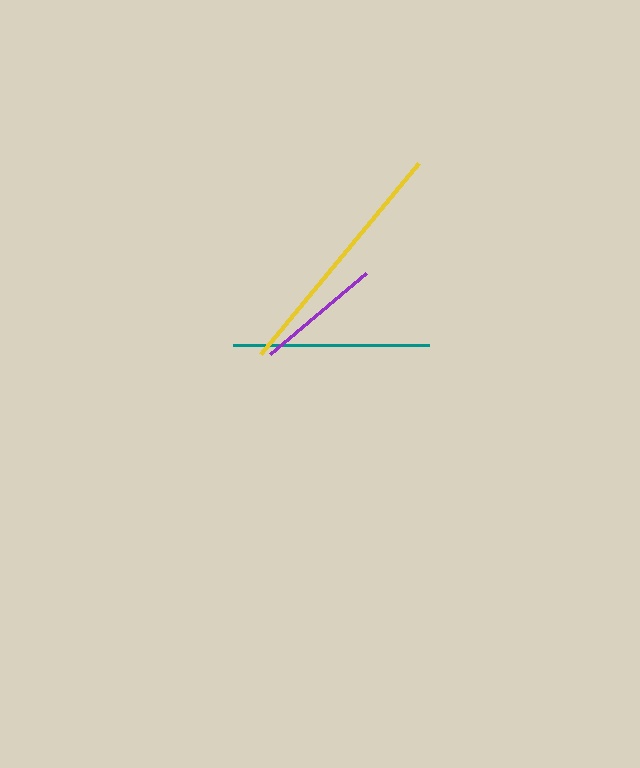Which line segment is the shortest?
The purple line is the shortest at approximately 125 pixels.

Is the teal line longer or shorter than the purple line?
The teal line is longer than the purple line.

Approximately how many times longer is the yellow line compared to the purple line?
The yellow line is approximately 2.0 times the length of the purple line.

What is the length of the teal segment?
The teal segment is approximately 196 pixels long.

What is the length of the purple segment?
The purple segment is approximately 125 pixels long.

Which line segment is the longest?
The yellow line is the longest at approximately 248 pixels.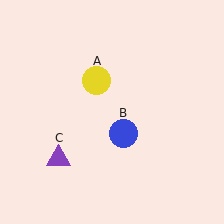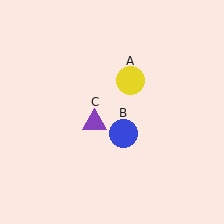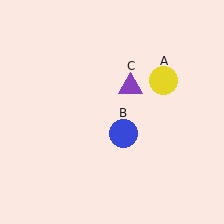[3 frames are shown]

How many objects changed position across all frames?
2 objects changed position: yellow circle (object A), purple triangle (object C).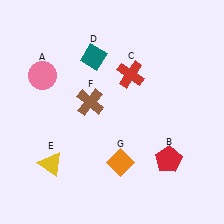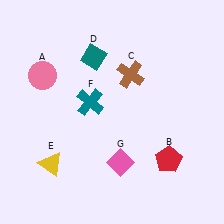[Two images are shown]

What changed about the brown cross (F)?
In Image 1, F is brown. In Image 2, it changed to teal.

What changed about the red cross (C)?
In Image 1, C is red. In Image 2, it changed to brown.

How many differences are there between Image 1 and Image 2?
There are 3 differences between the two images.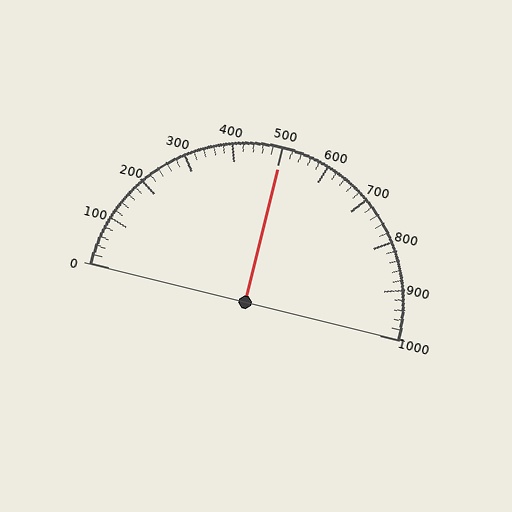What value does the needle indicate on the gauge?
The needle indicates approximately 500.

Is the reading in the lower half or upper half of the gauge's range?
The reading is in the upper half of the range (0 to 1000).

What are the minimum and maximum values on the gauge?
The gauge ranges from 0 to 1000.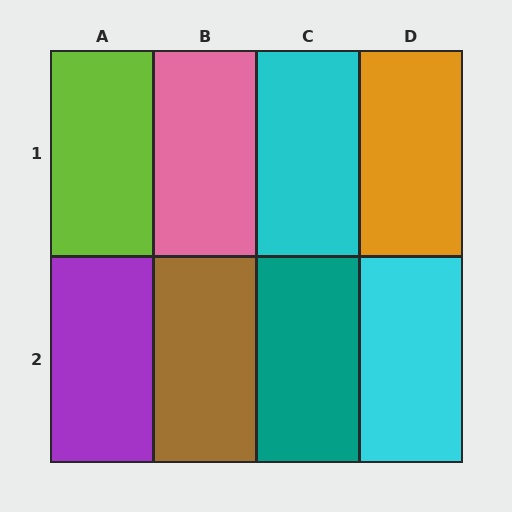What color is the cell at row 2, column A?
Purple.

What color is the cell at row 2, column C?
Teal.